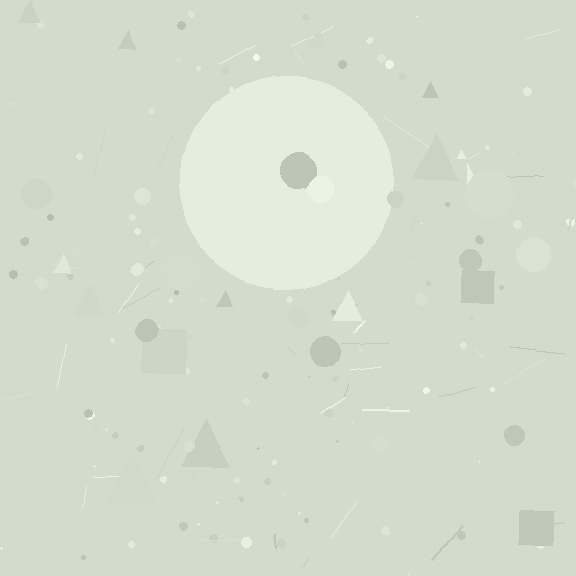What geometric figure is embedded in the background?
A circle is embedded in the background.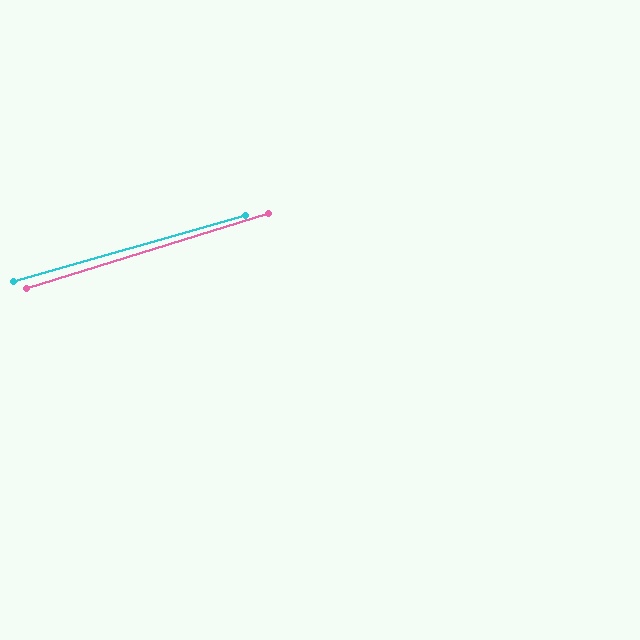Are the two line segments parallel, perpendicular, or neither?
Parallel — their directions differ by only 1.4°.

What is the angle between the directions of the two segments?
Approximately 1 degree.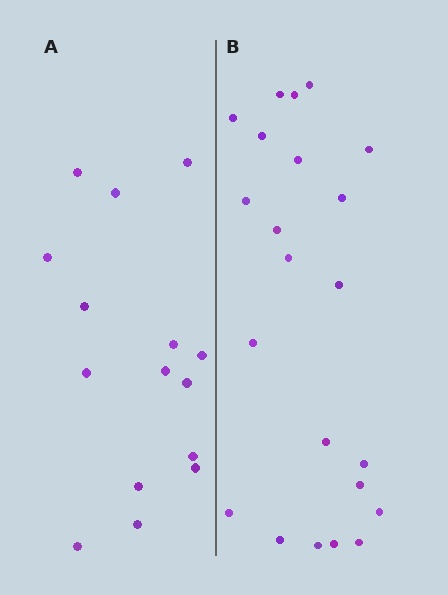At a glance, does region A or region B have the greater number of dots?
Region B (the right region) has more dots.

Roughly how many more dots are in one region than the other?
Region B has roughly 8 or so more dots than region A.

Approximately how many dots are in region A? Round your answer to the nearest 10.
About 20 dots. (The exact count is 15, which rounds to 20.)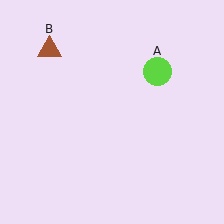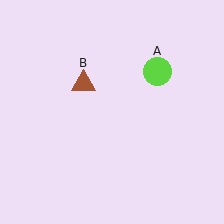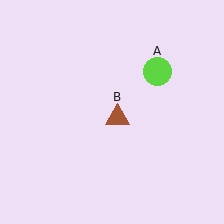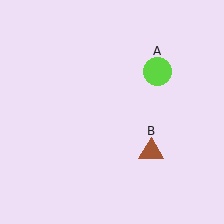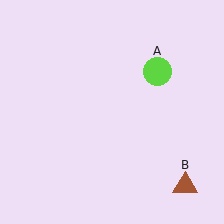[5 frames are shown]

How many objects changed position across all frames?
1 object changed position: brown triangle (object B).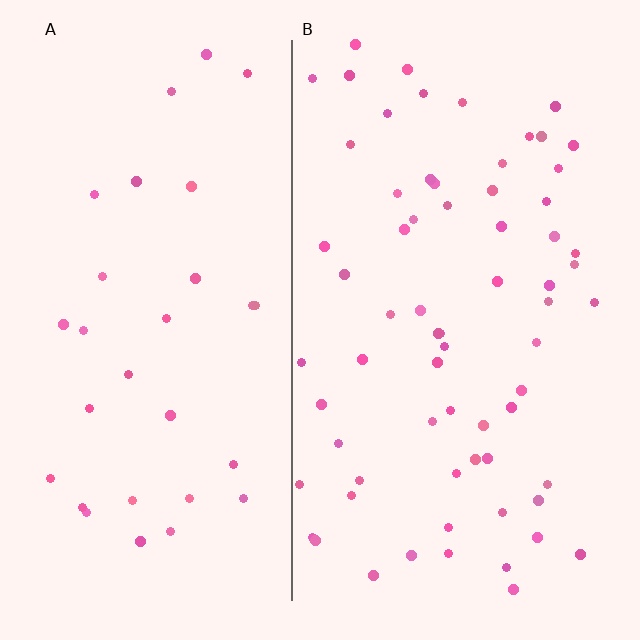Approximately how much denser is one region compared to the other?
Approximately 2.2× — region B over region A.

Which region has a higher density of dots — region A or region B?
B (the right).